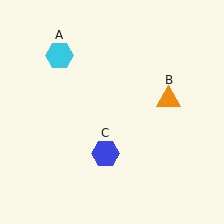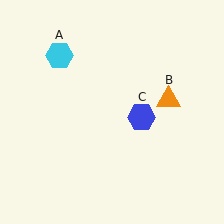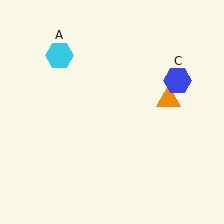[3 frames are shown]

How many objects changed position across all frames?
1 object changed position: blue hexagon (object C).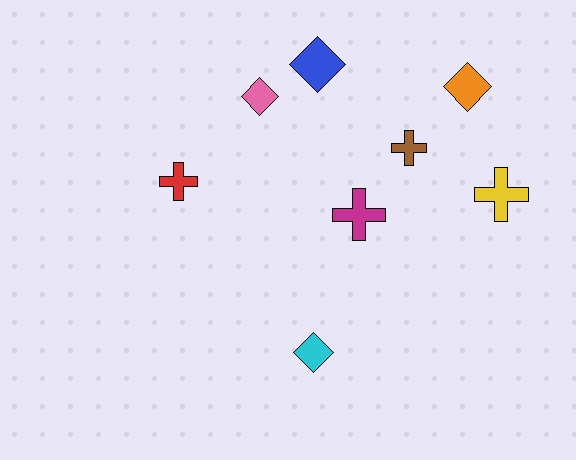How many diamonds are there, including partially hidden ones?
There are 4 diamonds.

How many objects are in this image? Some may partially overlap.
There are 8 objects.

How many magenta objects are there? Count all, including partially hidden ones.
There is 1 magenta object.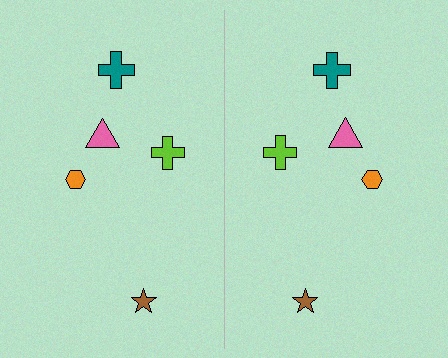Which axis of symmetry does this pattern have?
The pattern has a vertical axis of symmetry running through the center of the image.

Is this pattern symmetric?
Yes, this pattern has bilateral (reflection) symmetry.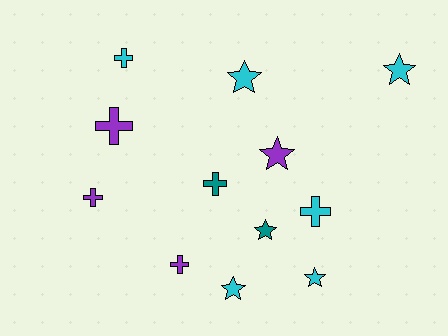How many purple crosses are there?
There are 3 purple crosses.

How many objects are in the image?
There are 12 objects.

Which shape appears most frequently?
Star, with 6 objects.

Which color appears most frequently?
Cyan, with 6 objects.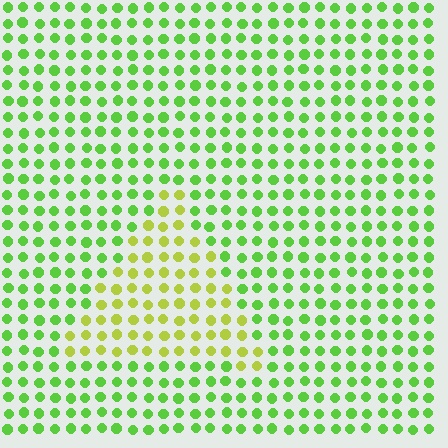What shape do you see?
I see a triangle.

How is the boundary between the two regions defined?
The boundary is defined purely by a slight shift in hue (about 36 degrees). Spacing, size, and orientation are identical on both sides.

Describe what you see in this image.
The image is filled with small lime elements in a uniform arrangement. A triangle-shaped region is visible where the elements are tinted to a slightly different hue, forming a subtle color boundary.